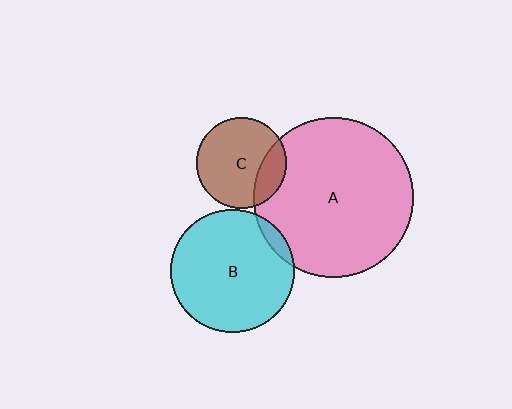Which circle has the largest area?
Circle A (pink).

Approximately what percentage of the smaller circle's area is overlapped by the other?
Approximately 5%.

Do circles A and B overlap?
Yes.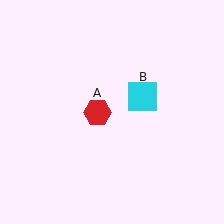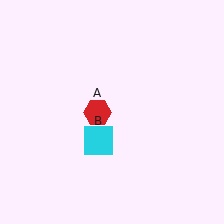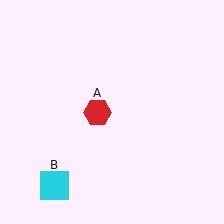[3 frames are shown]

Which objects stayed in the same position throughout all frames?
Red hexagon (object A) remained stationary.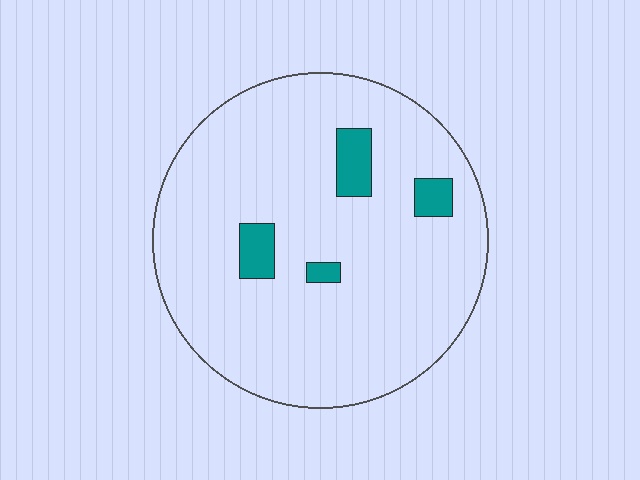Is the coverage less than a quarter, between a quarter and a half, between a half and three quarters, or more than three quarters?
Less than a quarter.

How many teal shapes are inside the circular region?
4.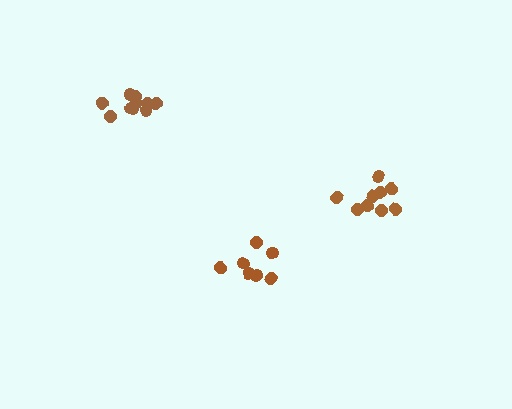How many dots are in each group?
Group 1: 7 dots, Group 2: 10 dots, Group 3: 9 dots (26 total).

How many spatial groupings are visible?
There are 3 spatial groupings.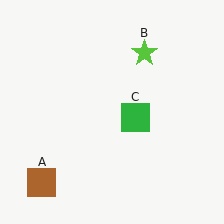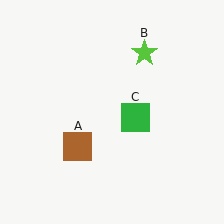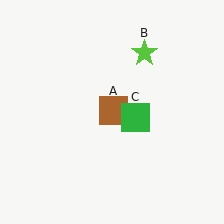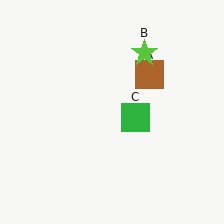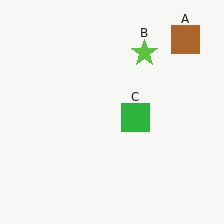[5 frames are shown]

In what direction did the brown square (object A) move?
The brown square (object A) moved up and to the right.